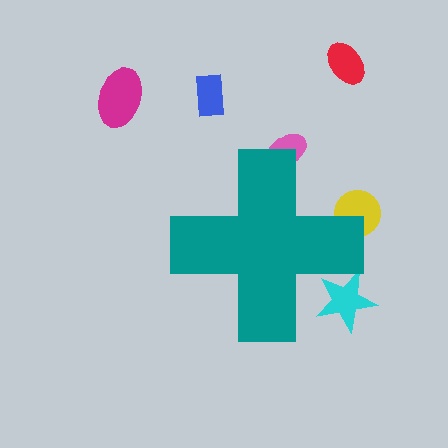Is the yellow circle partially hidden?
Yes, the yellow circle is partially hidden behind the teal cross.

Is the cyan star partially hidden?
Yes, the cyan star is partially hidden behind the teal cross.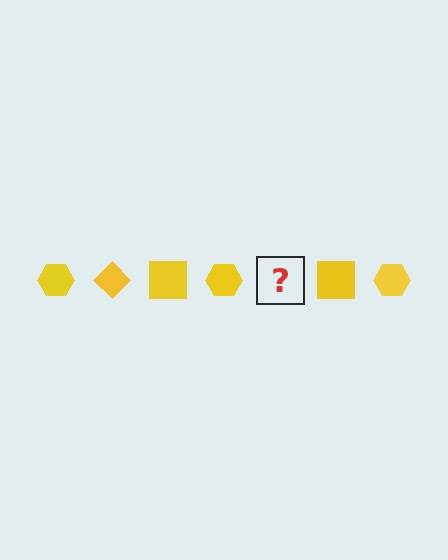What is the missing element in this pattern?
The missing element is a yellow diamond.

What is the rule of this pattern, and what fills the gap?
The rule is that the pattern cycles through hexagon, diamond, square shapes in yellow. The gap should be filled with a yellow diamond.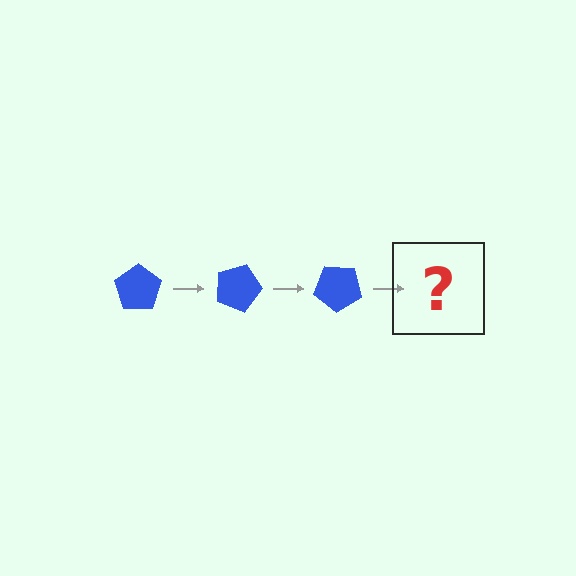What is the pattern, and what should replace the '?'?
The pattern is that the pentagon rotates 20 degrees each step. The '?' should be a blue pentagon rotated 60 degrees.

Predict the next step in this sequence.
The next step is a blue pentagon rotated 60 degrees.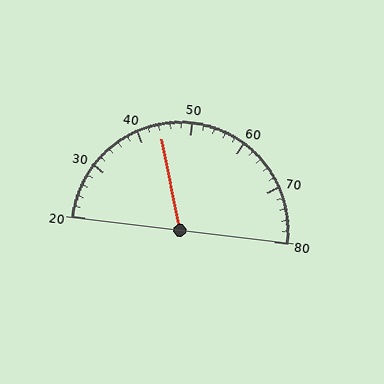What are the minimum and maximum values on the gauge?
The gauge ranges from 20 to 80.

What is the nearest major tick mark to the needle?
The nearest major tick mark is 40.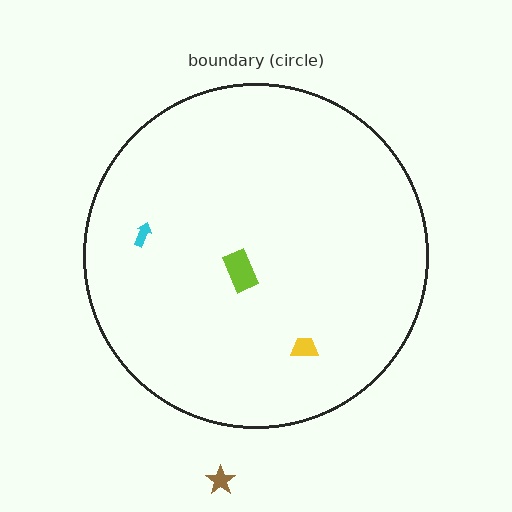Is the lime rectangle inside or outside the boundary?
Inside.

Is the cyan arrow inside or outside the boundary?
Inside.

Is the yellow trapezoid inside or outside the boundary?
Inside.